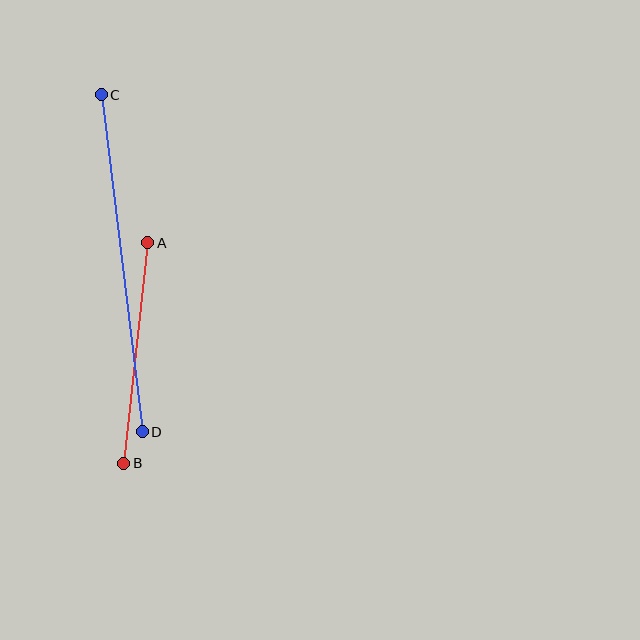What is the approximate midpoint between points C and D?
The midpoint is at approximately (122, 263) pixels.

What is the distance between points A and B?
The distance is approximately 222 pixels.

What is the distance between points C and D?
The distance is approximately 340 pixels.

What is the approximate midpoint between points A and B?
The midpoint is at approximately (136, 353) pixels.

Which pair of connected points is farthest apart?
Points C and D are farthest apart.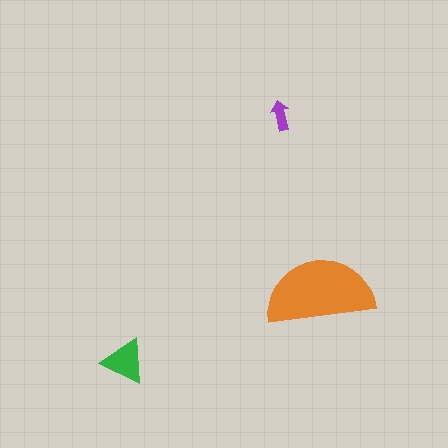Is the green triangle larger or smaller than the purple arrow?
Larger.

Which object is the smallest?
The purple arrow.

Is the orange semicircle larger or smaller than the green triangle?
Larger.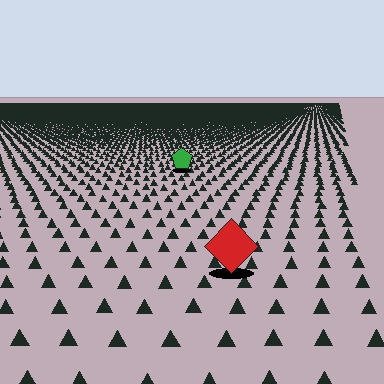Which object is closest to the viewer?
The red diamond is closest. The texture marks near it are larger and more spread out.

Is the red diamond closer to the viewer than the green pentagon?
Yes. The red diamond is closer — you can tell from the texture gradient: the ground texture is coarser near it.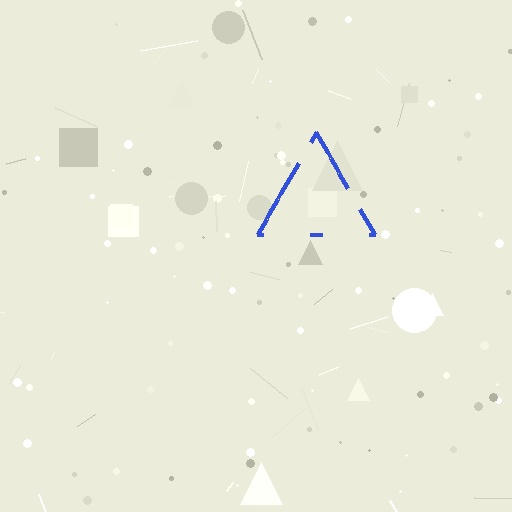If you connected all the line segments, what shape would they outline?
They would outline a triangle.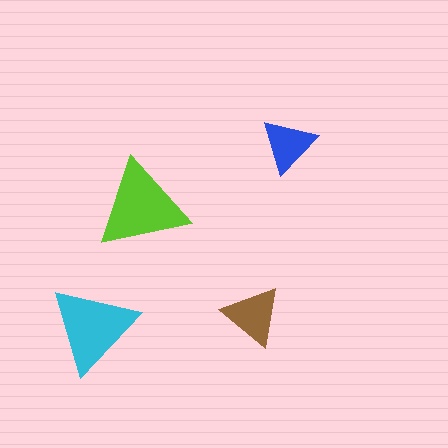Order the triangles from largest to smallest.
the lime one, the cyan one, the brown one, the blue one.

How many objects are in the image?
There are 4 objects in the image.